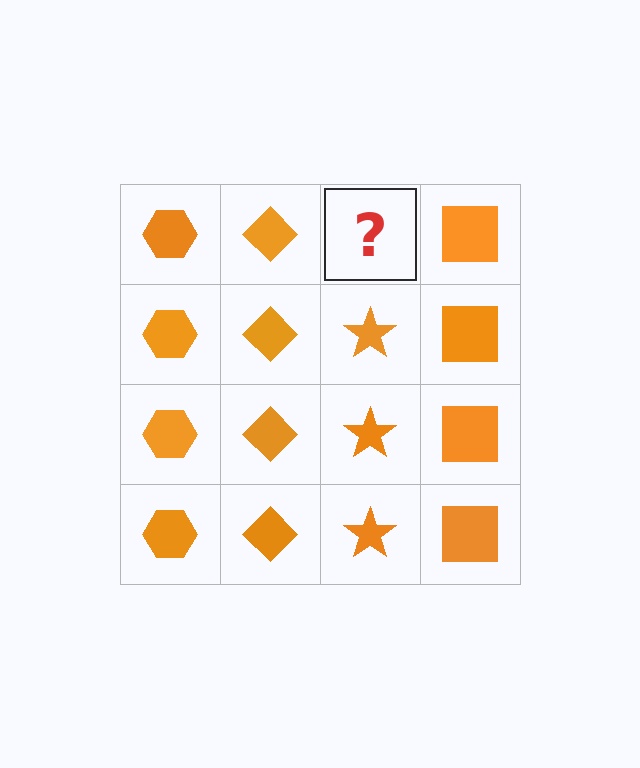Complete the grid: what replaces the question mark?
The question mark should be replaced with an orange star.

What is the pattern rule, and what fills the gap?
The rule is that each column has a consistent shape. The gap should be filled with an orange star.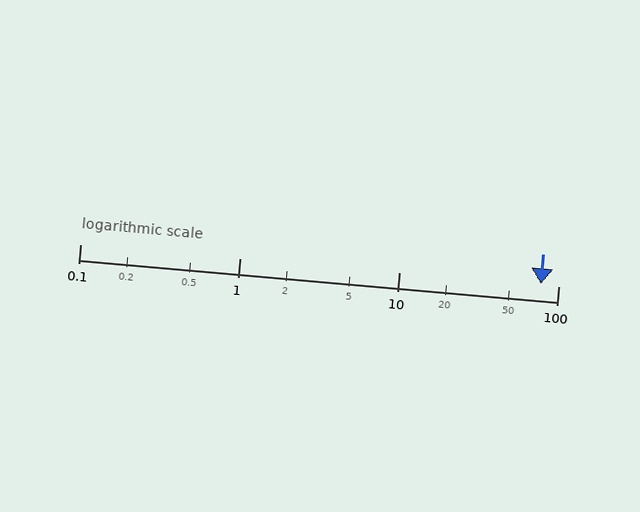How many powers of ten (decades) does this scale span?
The scale spans 3 decades, from 0.1 to 100.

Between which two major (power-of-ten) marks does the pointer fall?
The pointer is between 10 and 100.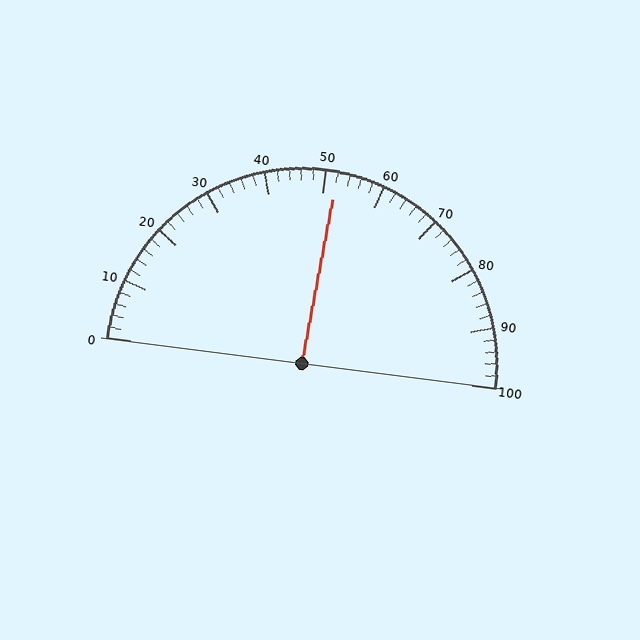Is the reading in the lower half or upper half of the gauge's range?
The reading is in the upper half of the range (0 to 100).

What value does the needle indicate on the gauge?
The needle indicates approximately 52.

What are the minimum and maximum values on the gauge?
The gauge ranges from 0 to 100.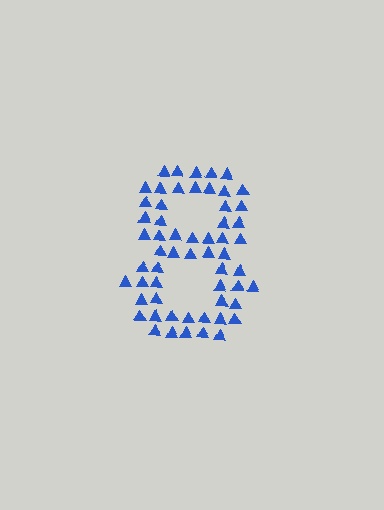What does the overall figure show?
The overall figure shows the digit 8.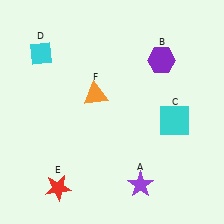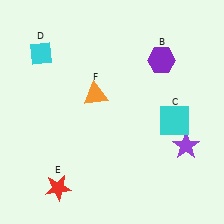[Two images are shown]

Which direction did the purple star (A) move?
The purple star (A) moved right.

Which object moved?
The purple star (A) moved right.